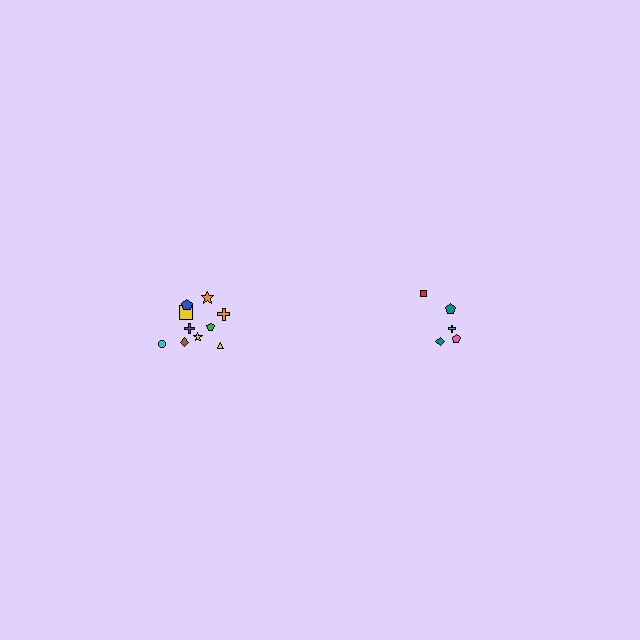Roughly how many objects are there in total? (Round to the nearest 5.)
Roughly 15 objects in total.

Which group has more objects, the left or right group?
The left group.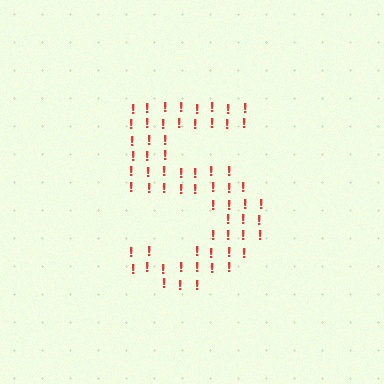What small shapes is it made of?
It is made of small exclamation marks.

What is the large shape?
The large shape is the digit 5.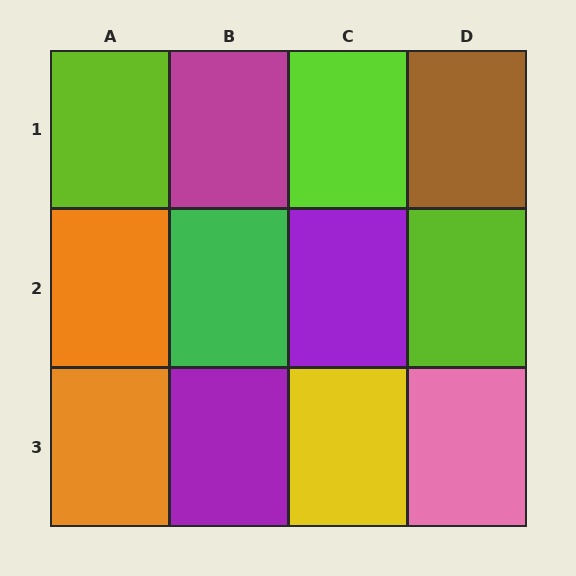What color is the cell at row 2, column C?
Purple.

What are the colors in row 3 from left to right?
Orange, purple, yellow, pink.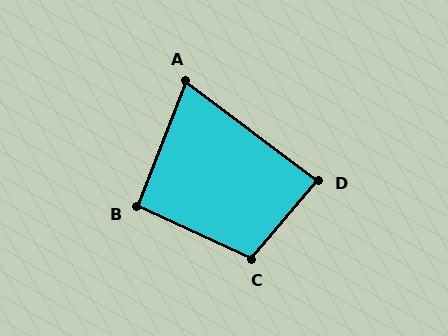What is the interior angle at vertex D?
Approximately 86 degrees (approximately right).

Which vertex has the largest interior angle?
C, at approximately 106 degrees.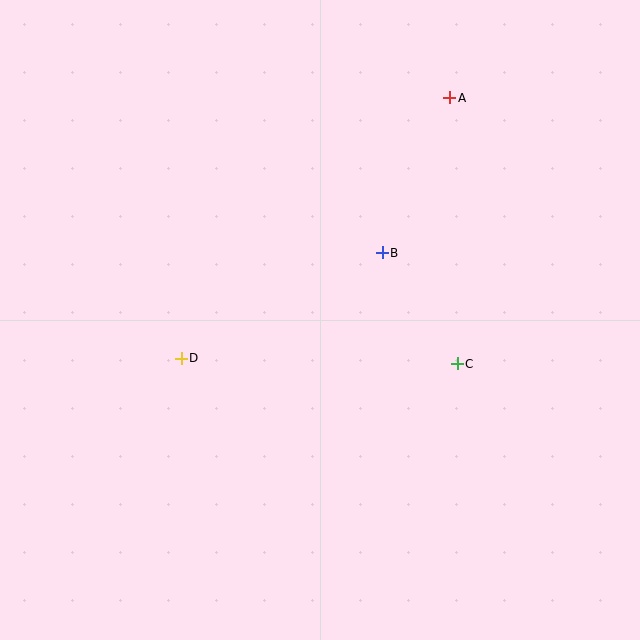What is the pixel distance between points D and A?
The distance between D and A is 374 pixels.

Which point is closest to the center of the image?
Point B at (382, 253) is closest to the center.